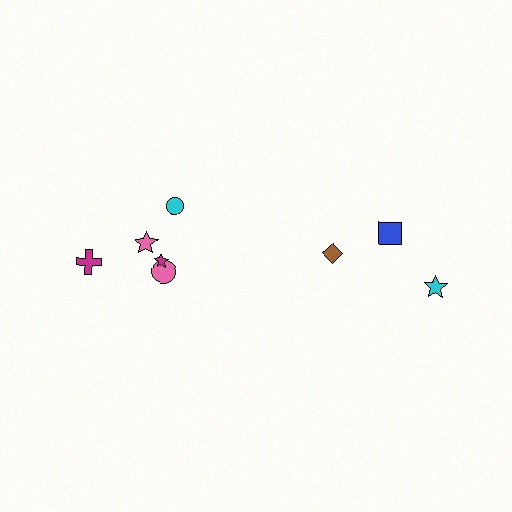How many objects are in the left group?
There are 5 objects.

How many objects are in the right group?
There are 3 objects.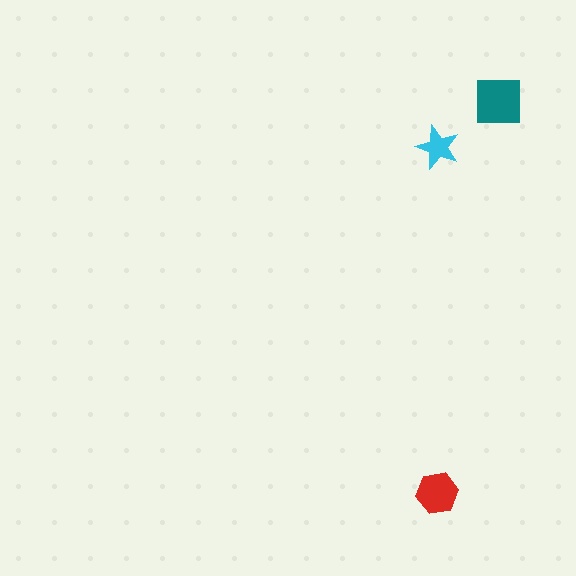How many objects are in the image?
There are 3 objects in the image.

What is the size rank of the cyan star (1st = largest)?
3rd.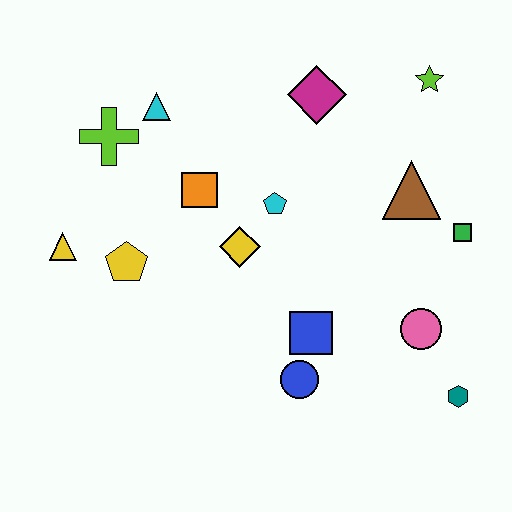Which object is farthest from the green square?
The yellow triangle is farthest from the green square.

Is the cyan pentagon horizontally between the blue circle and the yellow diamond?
Yes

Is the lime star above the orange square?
Yes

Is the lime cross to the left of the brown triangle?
Yes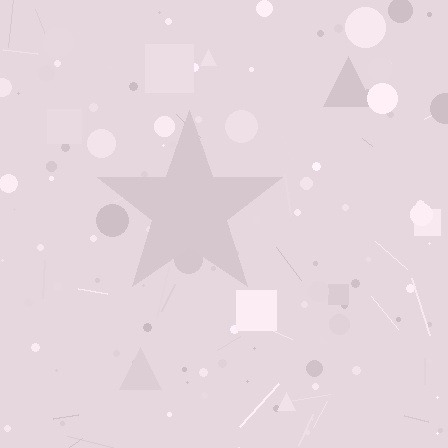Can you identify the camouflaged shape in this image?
The camouflaged shape is a star.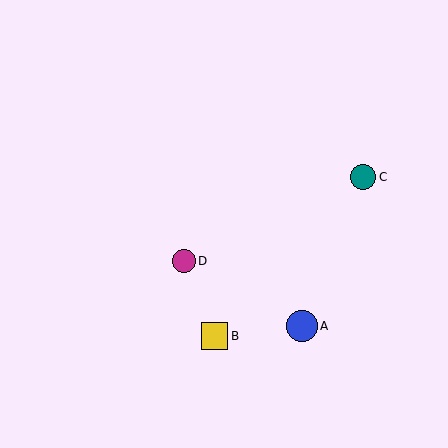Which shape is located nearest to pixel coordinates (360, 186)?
The teal circle (labeled C) at (363, 177) is nearest to that location.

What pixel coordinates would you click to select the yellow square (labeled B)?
Click at (215, 336) to select the yellow square B.